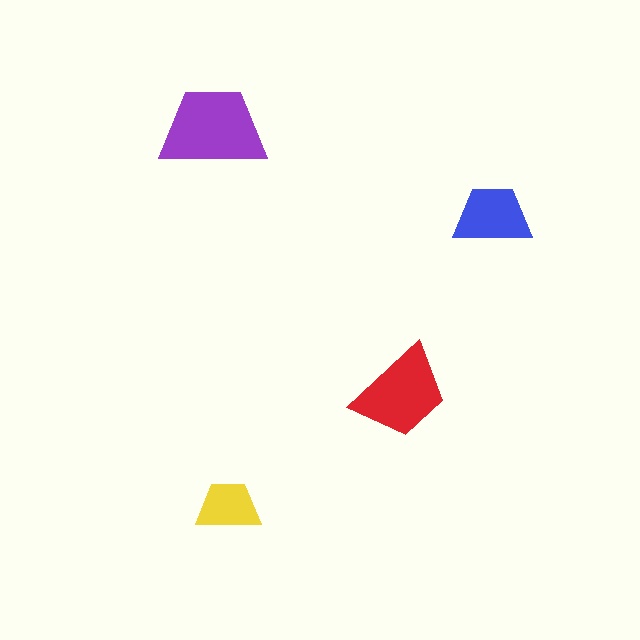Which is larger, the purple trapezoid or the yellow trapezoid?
The purple one.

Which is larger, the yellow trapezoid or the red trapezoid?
The red one.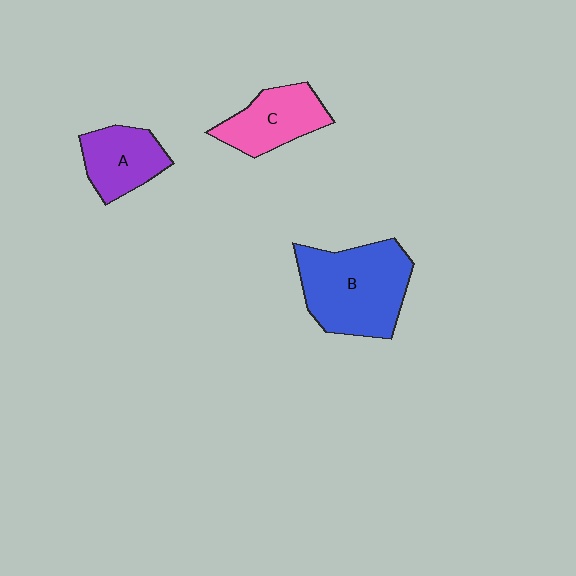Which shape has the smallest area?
Shape A (purple).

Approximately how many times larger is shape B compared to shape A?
Approximately 1.8 times.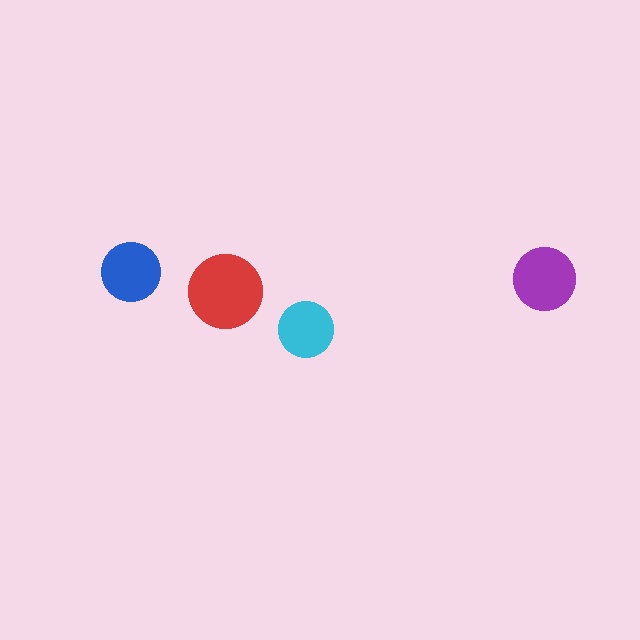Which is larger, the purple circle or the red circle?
The red one.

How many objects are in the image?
There are 4 objects in the image.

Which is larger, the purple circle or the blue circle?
The purple one.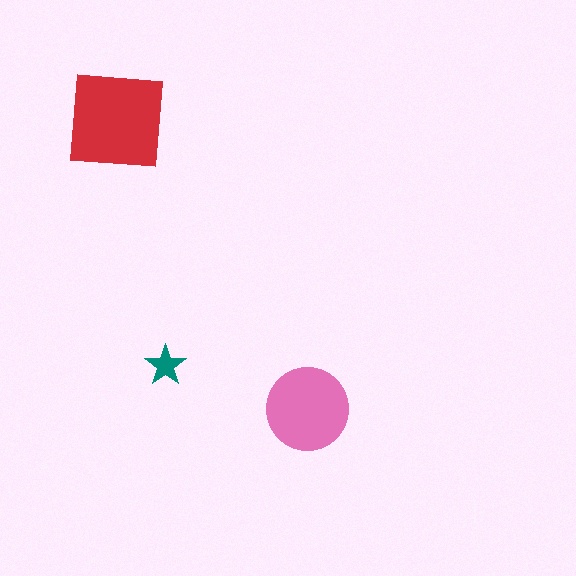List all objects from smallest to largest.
The teal star, the pink circle, the red square.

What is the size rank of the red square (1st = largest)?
1st.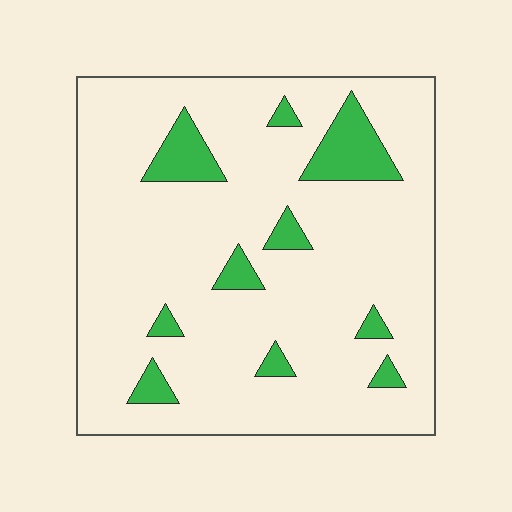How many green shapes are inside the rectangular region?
10.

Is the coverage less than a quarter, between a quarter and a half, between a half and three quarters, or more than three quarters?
Less than a quarter.